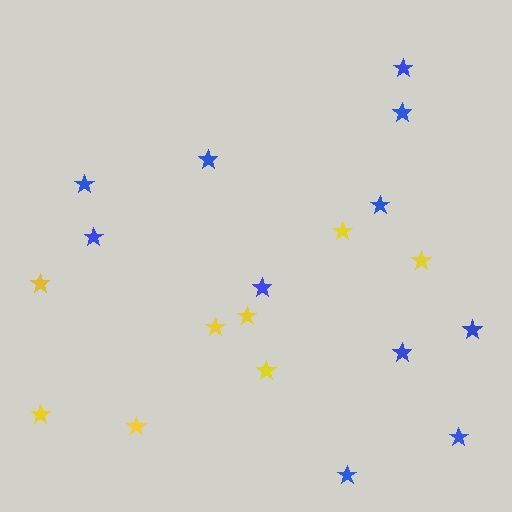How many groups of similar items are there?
There are 2 groups: one group of blue stars (11) and one group of yellow stars (8).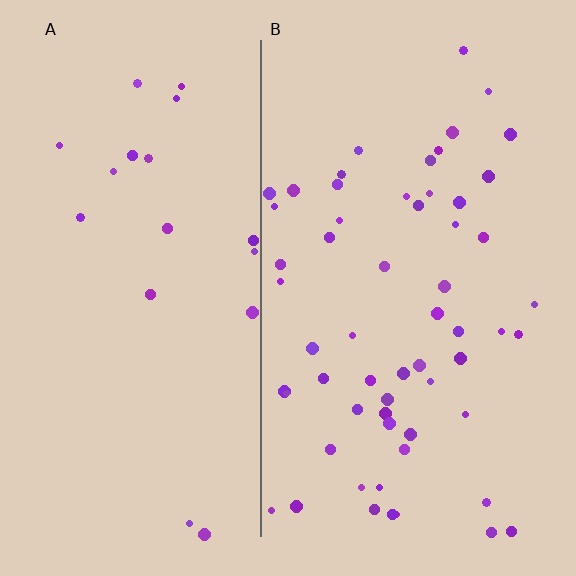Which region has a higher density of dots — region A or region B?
B (the right).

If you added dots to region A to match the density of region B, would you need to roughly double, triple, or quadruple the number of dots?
Approximately triple.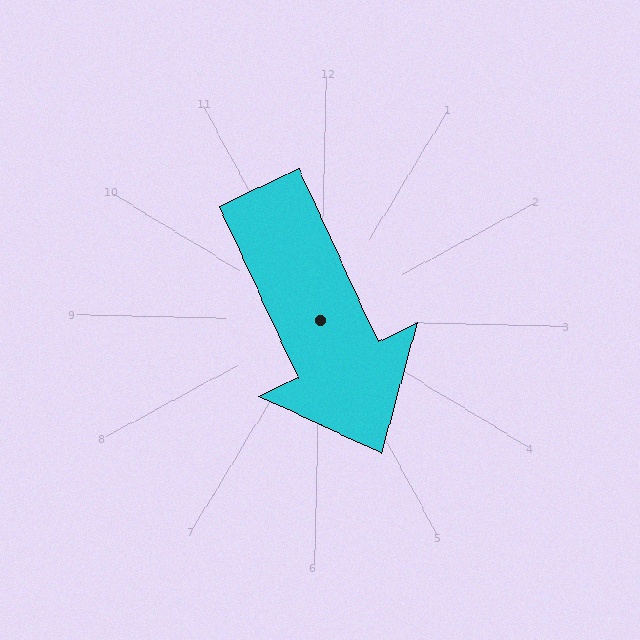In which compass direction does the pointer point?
Southeast.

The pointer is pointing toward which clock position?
Roughly 5 o'clock.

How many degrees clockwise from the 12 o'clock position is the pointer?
Approximately 154 degrees.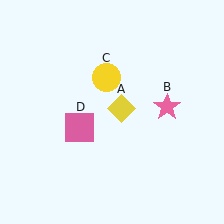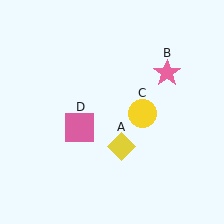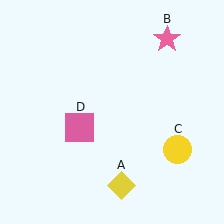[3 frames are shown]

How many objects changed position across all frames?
3 objects changed position: yellow diamond (object A), pink star (object B), yellow circle (object C).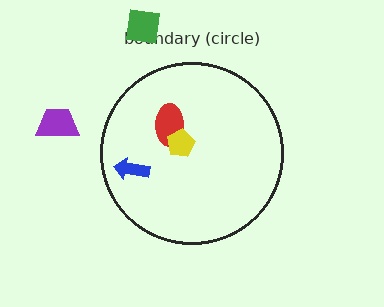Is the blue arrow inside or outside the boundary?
Inside.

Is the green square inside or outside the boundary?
Outside.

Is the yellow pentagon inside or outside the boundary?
Inside.